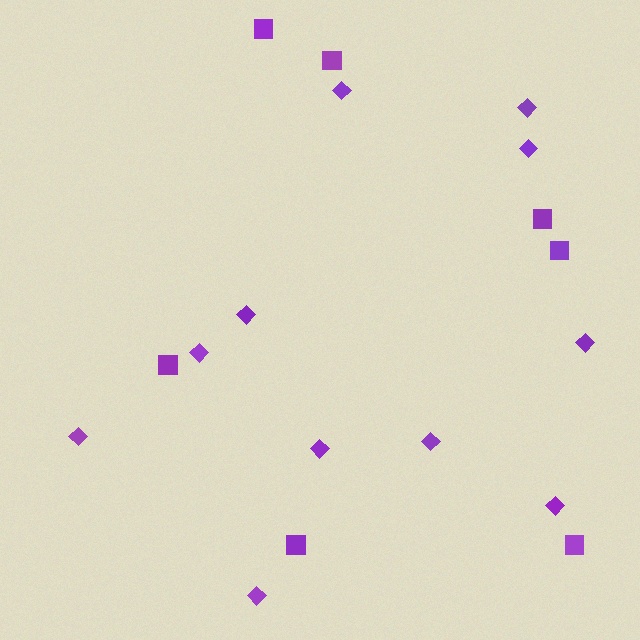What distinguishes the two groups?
There are 2 groups: one group of squares (7) and one group of diamonds (11).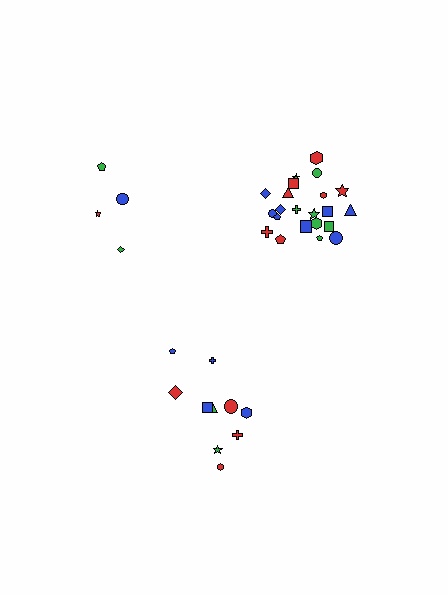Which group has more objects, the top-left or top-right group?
The top-right group.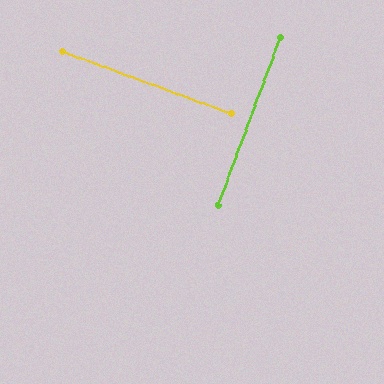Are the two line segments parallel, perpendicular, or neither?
Perpendicular — they meet at approximately 90°.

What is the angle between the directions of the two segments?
Approximately 90 degrees.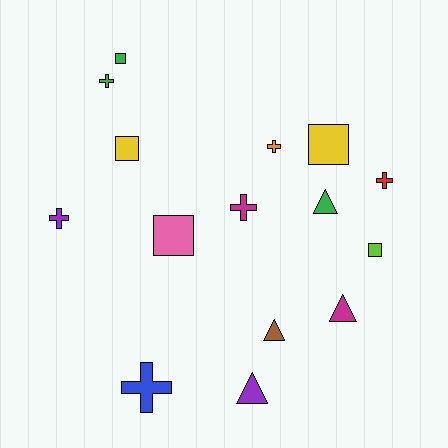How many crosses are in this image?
There are 6 crosses.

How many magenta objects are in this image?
There are 2 magenta objects.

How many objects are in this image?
There are 15 objects.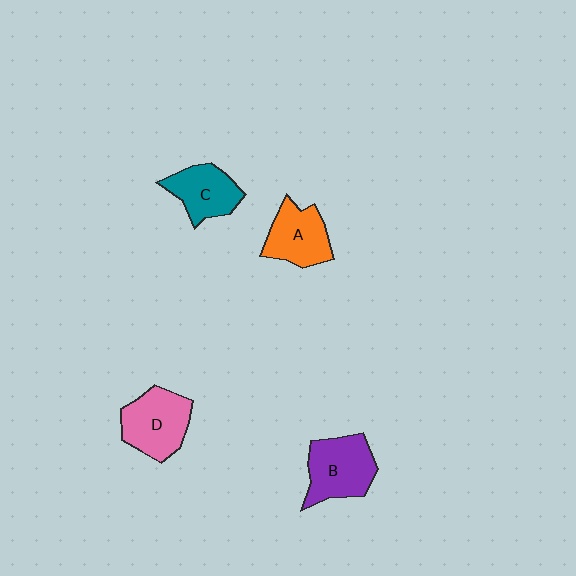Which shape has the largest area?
Shape B (purple).